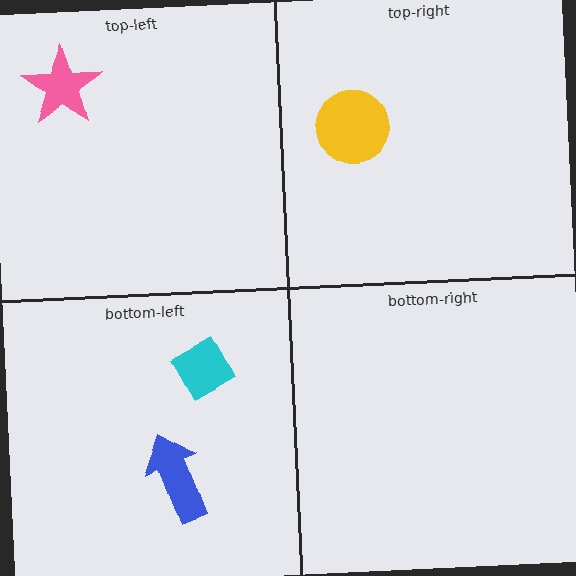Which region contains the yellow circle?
The top-right region.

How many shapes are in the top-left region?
1.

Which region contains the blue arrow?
The bottom-left region.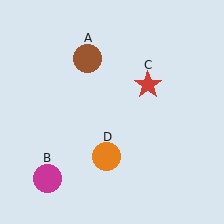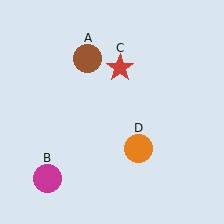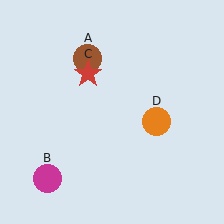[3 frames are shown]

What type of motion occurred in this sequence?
The red star (object C), orange circle (object D) rotated counterclockwise around the center of the scene.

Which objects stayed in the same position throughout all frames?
Brown circle (object A) and magenta circle (object B) remained stationary.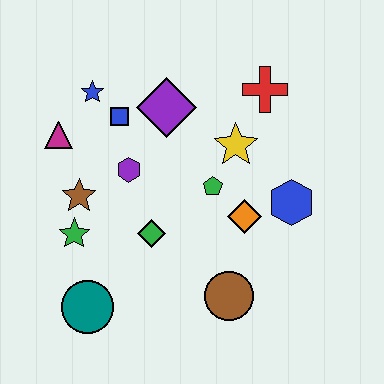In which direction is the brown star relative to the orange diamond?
The brown star is to the left of the orange diamond.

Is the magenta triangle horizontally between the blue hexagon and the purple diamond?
No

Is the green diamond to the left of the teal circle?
No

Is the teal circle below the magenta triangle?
Yes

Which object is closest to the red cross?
The yellow star is closest to the red cross.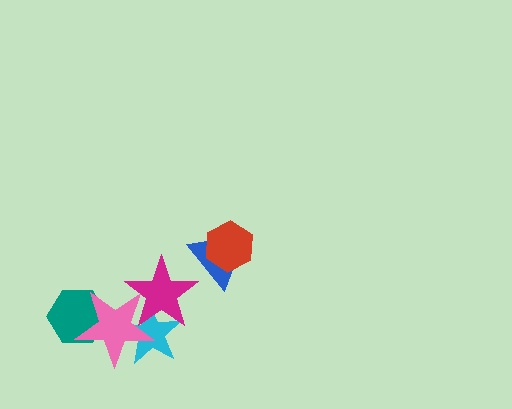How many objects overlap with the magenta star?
2 objects overlap with the magenta star.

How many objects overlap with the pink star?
3 objects overlap with the pink star.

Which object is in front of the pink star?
The magenta star is in front of the pink star.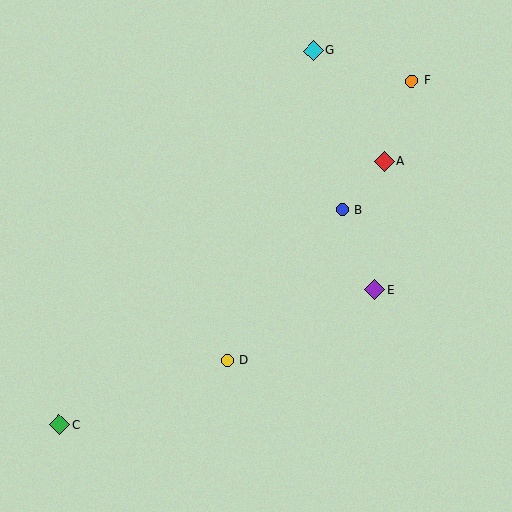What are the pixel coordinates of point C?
Point C is at (60, 425).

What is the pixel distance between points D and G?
The distance between D and G is 322 pixels.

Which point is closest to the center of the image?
Point B at (342, 210) is closest to the center.